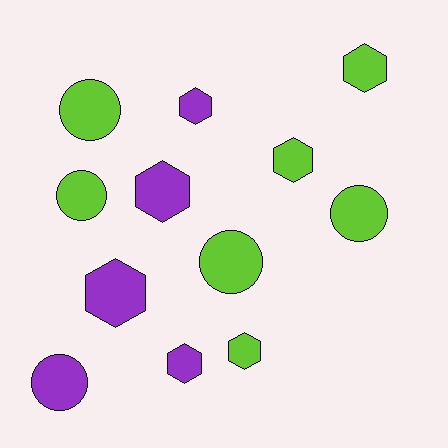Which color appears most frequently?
Lime, with 7 objects.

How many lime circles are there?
There are 4 lime circles.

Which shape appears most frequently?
Hexagon, with 7 objects.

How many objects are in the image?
There are 12 objects.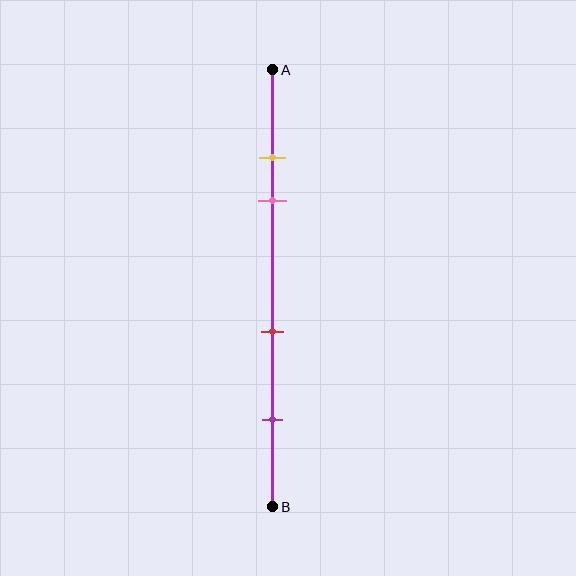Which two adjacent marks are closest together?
The yellow and pink marks are the closest adjacent pair.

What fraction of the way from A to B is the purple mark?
The purple mark is approximately 80% (0.8) of the way from A to B.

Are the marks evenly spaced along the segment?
No, the marks are not evenly spaced.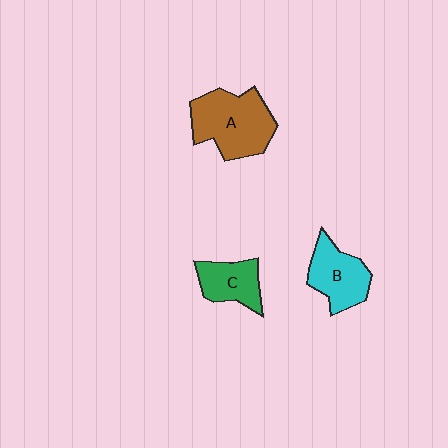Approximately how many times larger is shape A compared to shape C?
Approximately 1.8 times.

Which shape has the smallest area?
Shape C (green).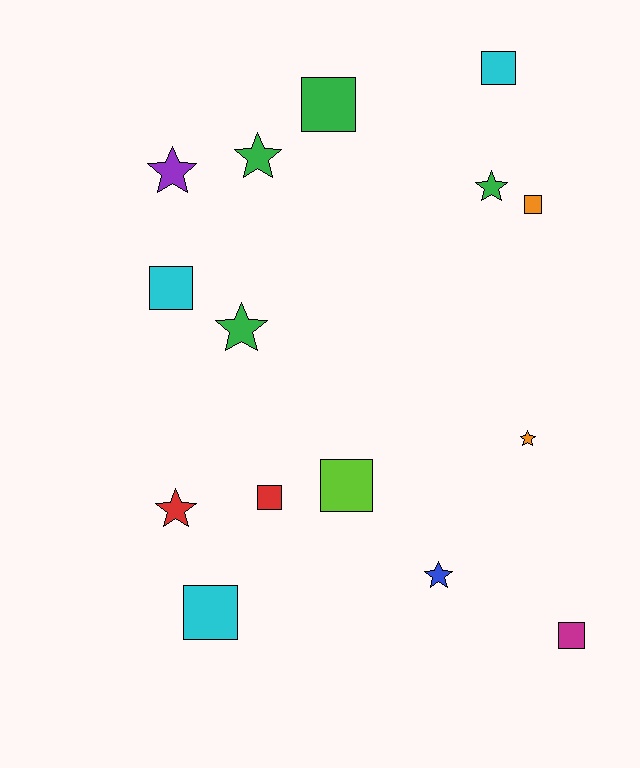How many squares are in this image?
There are 8 squares.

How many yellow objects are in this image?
There are no yellow objects.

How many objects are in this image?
There are 15 objects.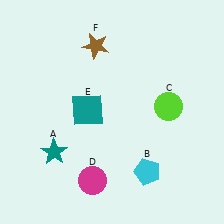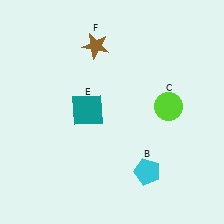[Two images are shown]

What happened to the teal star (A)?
The teal star (A) was removed in Image 2. It was in the bottom-left area of Image 1.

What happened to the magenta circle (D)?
The magenta circle (D) was removed in Image 2. It was in the bottom-left area of Image 1.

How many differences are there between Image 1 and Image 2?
There are 2 differences between the two images.